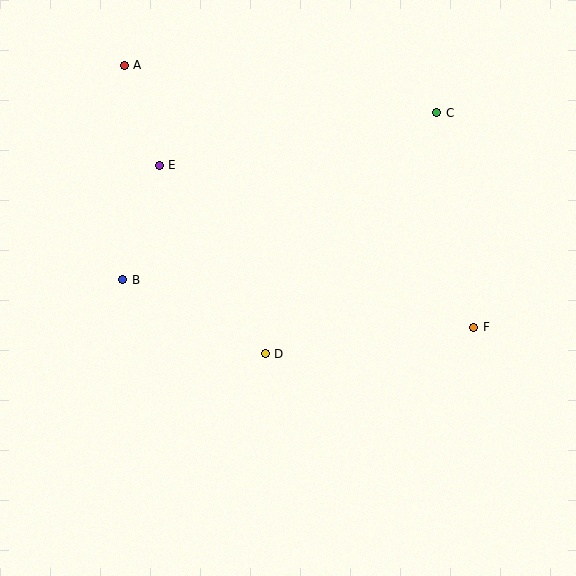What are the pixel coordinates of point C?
Point C is at (437, 113).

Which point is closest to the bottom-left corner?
Point B is closest to the bottom-left corner.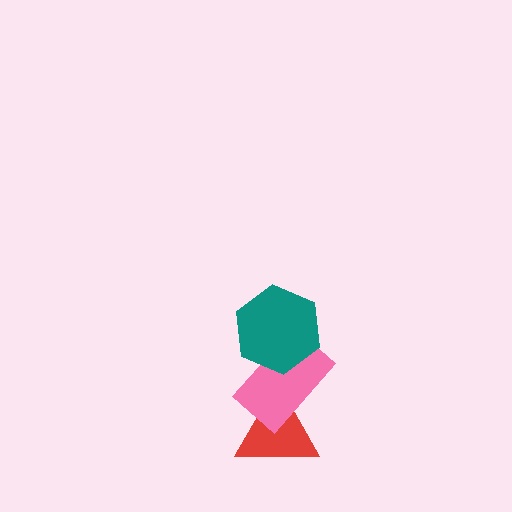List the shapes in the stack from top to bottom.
From top to bottom: the teal hexagon, the pink rectangle, the red triangle.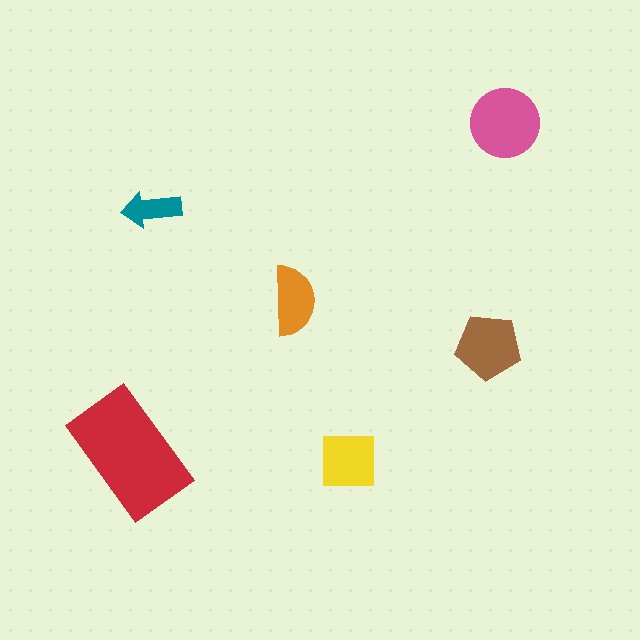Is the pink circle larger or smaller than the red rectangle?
Smaller.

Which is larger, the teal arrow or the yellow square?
The yellow square.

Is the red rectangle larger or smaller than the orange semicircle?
Larger.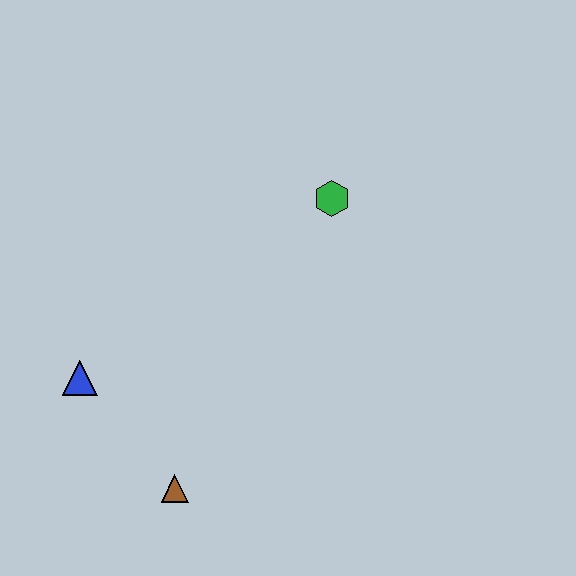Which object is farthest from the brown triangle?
The green hexagon is farthest from the brown triangle.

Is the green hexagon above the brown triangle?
Yes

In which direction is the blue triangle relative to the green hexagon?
The blue triangle is to the left of the green hexagon.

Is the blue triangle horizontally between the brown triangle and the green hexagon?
No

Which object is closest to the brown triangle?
The blue triangle is closest to the brown triangle.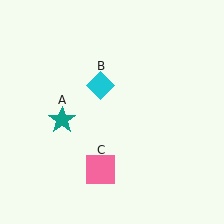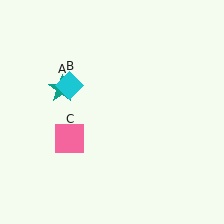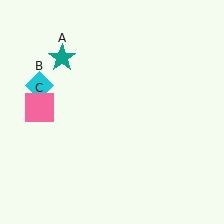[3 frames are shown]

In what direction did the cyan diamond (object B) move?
The cyan diamond (object B) moved left.